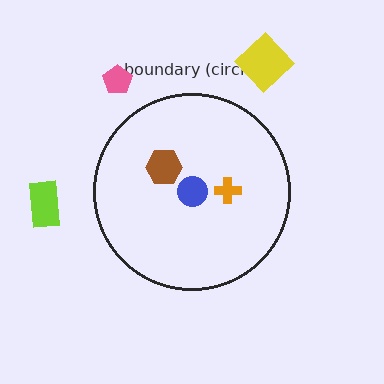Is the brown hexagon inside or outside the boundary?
Inside.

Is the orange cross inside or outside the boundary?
Inside.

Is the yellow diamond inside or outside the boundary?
Outside.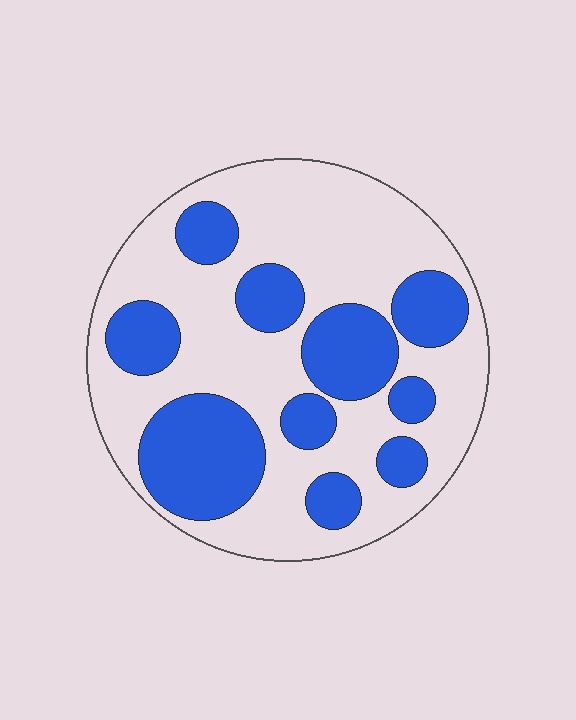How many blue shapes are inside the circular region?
10.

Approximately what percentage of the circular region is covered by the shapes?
Approximately 35%.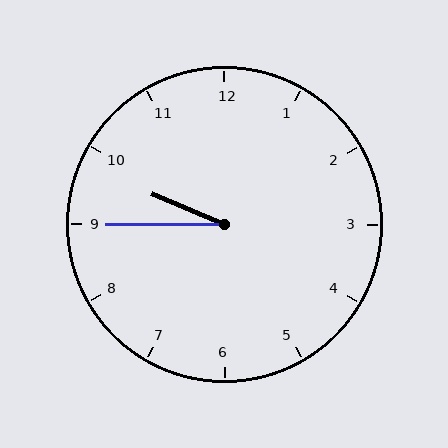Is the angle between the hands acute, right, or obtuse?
It is acute.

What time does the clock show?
9:45.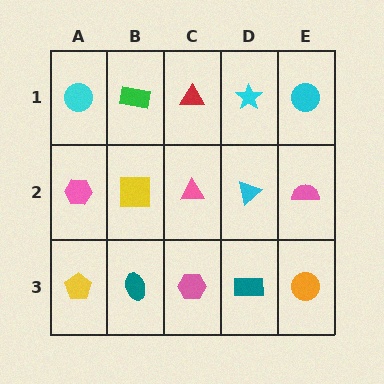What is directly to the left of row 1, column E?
A cyan star.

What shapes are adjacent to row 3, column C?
A pink triangle (row 2, column C), a teal ellipse (row 3, column B), a teal rectangle (row 3, column D).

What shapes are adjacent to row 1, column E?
A pink semicircle (row 2, column E), a cyan star (row 1, column D).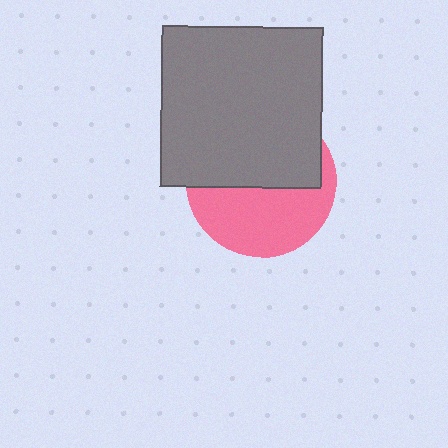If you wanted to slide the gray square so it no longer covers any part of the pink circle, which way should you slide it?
Slide it up — that is the most direct way to separate the two shapes.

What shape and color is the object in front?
The object in front is a gray square.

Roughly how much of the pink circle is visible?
About half of it is visible (roughly 48%).